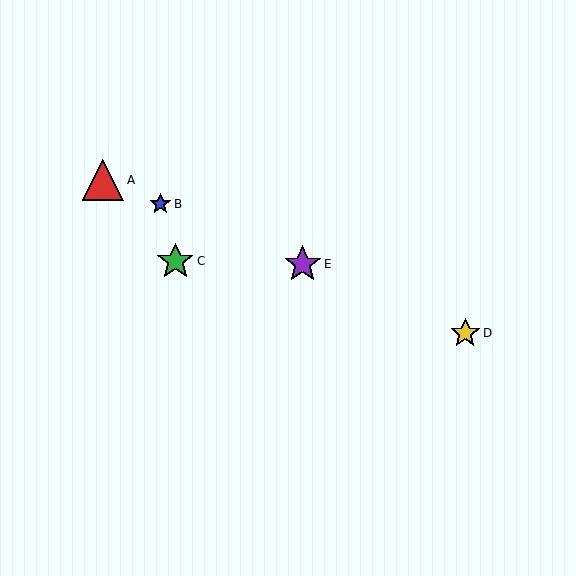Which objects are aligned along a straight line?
Objects A, B, D, E are aligned along a straight line.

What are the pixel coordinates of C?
Object C is at (175, 261).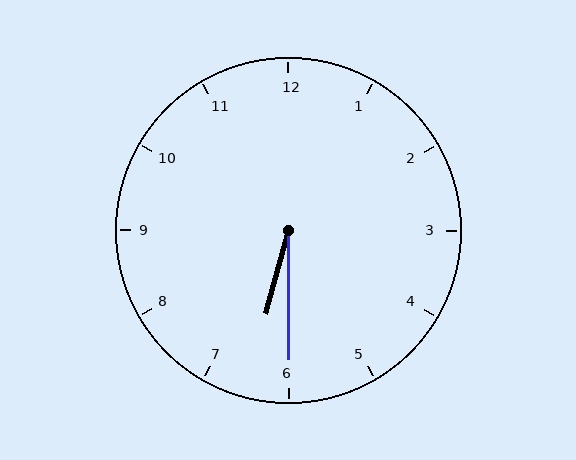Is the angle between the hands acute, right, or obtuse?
It is acute.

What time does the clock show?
6:30.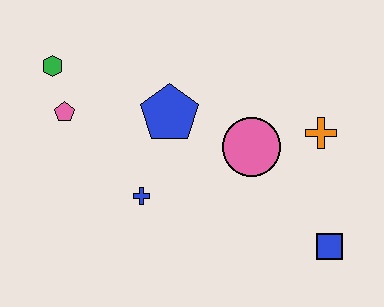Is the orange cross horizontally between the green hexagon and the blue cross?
No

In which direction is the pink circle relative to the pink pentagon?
The pink circle is to the right of the pink pentagon.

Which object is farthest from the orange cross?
The green hexagon is farthest from the orange cross.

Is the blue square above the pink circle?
No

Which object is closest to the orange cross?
The pink circle is closest to the orange cross.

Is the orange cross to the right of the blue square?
No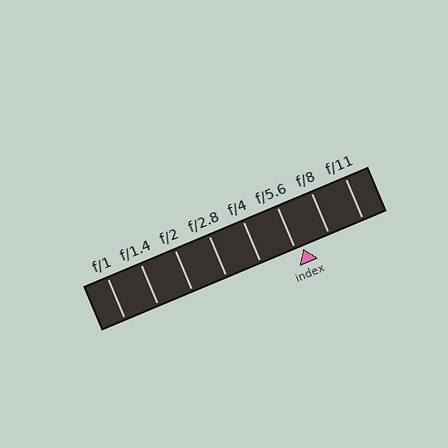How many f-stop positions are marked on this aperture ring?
There are 8 f-stop positions marked.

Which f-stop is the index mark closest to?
The index mark is closest to f/5.6.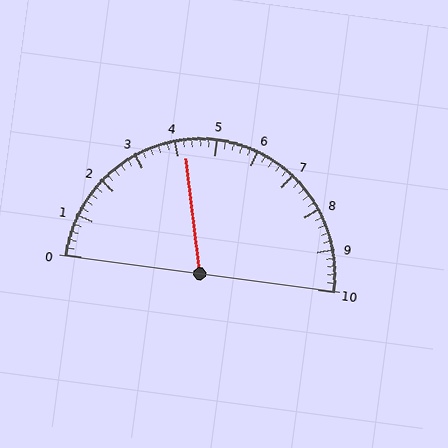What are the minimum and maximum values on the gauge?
The gauge ranges from 0 to 10.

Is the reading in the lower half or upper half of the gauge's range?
The reading is in the lower half of the range (0 to 10).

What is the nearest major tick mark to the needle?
The nearest major tick mark is 4.